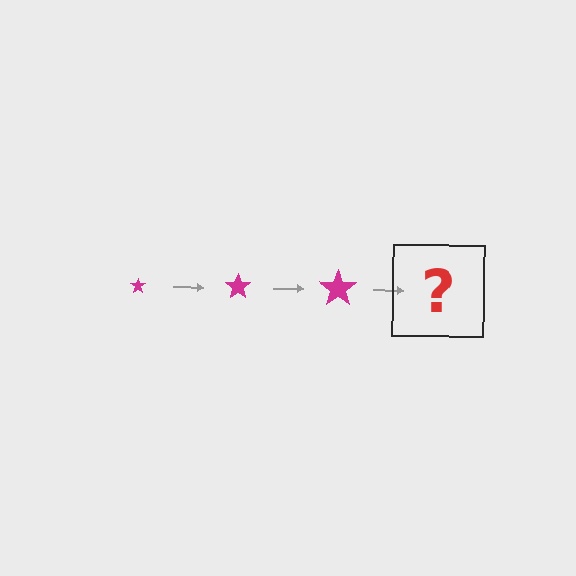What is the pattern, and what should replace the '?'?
The pattern is that the star gets progressively larger each step. The '?' should be a magenta star, larger than the previous one.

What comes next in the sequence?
The next element should be a magenta star, larger than the previous one.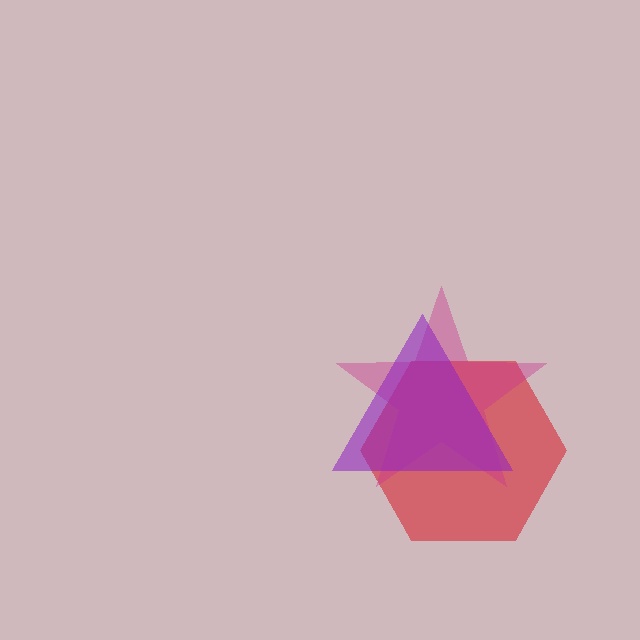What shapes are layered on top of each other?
The layered shapes are: a red hexagon, a magenta star, a purple triangle.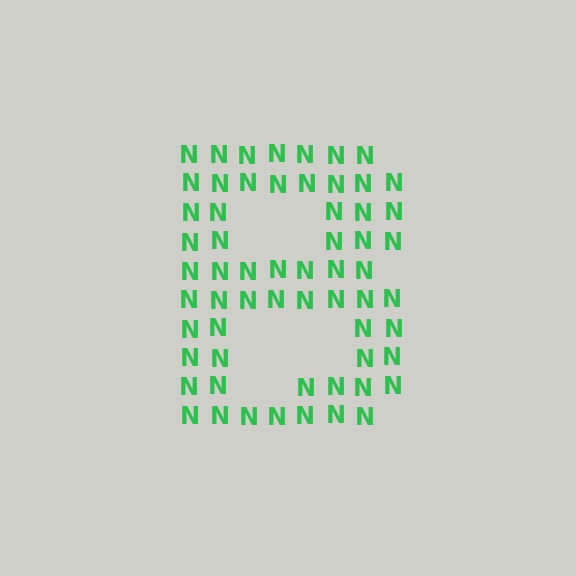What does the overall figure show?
The overall figure shows the letter B.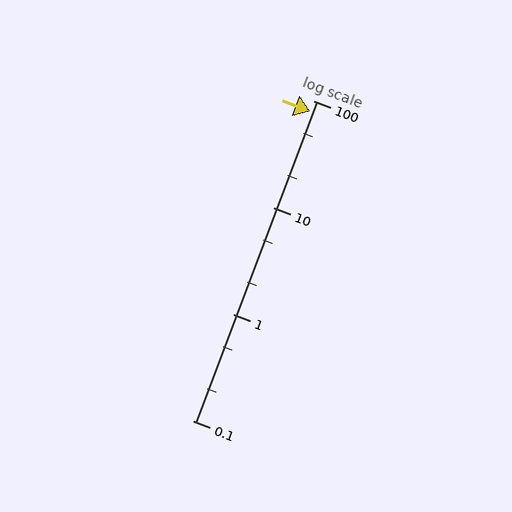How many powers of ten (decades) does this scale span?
The scale spans 3 decades, from 0.1 to 100.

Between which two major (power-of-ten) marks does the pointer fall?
The pointer is between 10 and 100.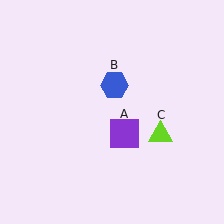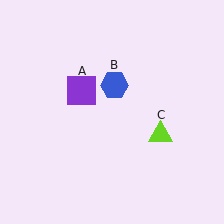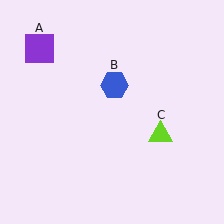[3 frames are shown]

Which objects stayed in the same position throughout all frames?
Blue hexagon (object B) and lime triangle (object C) remained stationary.